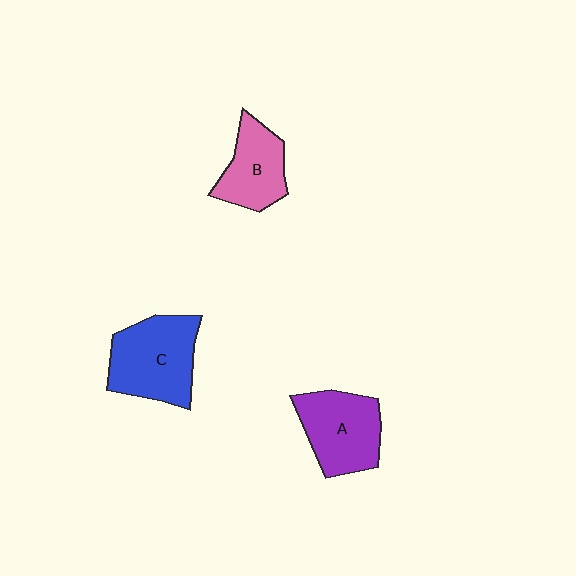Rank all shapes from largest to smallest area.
From largest to smallest: C (blue), A (purple), B (pink).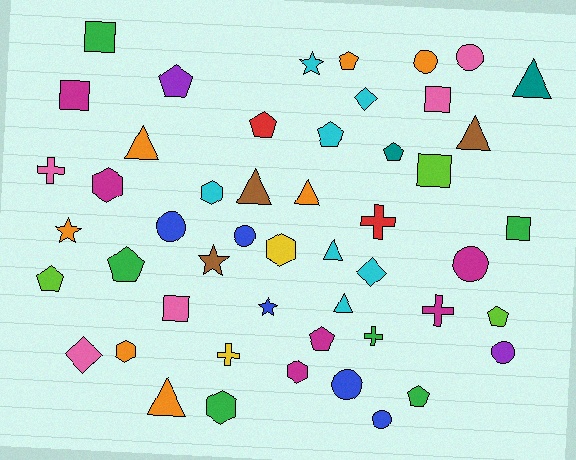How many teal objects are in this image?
There are 2 teal objects.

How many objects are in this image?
There are 50 objects.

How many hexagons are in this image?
There are 6 hexagons.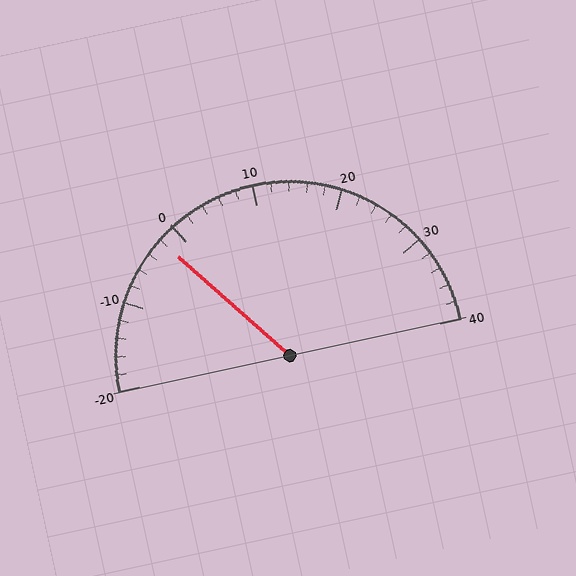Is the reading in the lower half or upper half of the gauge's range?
The reading is in the lower half of the range (-20 to 40).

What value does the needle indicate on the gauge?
The needle indicates approximately -2.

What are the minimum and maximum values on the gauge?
The gauge ranges from -20 to 40.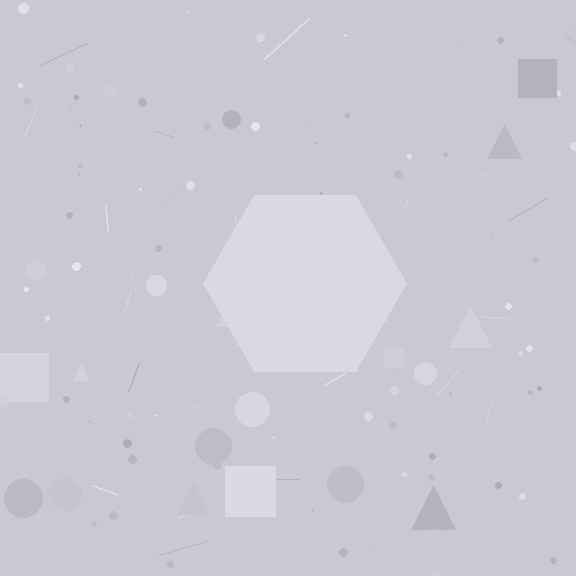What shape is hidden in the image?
A hexagon is hidden in the image.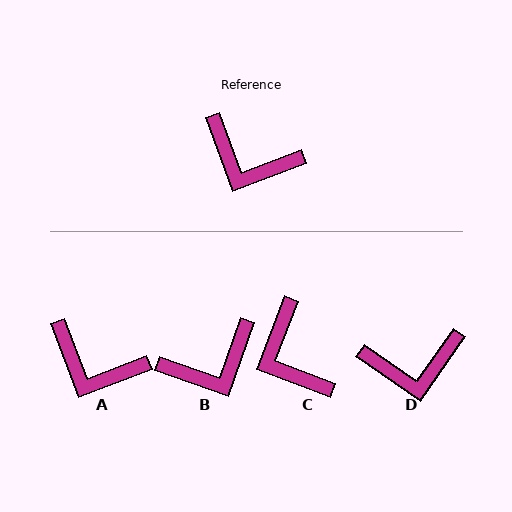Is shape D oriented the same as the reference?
No, it is off by about 35 degrees.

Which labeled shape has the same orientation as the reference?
A.